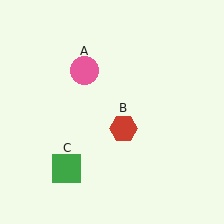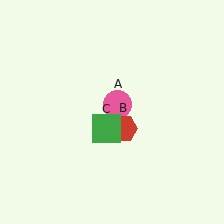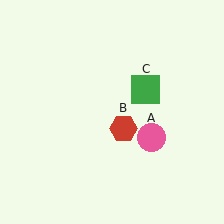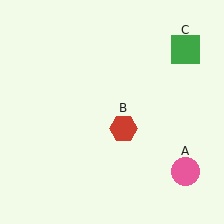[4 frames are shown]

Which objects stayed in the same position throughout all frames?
Red hexagon (object B) remained stationary.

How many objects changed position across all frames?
2 objects changed position: pink circle (object A), green square (object C).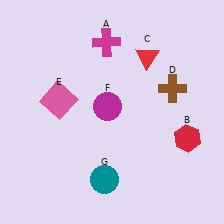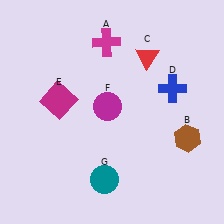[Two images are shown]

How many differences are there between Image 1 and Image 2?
There are 3 differences between the two images.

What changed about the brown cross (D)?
In Image 1, D is brown. In Image 2, it changed to blue.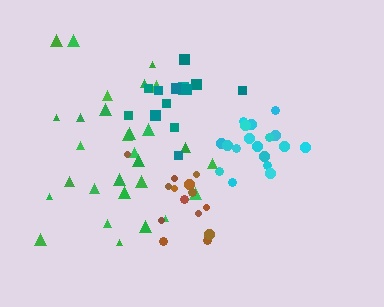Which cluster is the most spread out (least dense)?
Green.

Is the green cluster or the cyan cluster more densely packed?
Cyan.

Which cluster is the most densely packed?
Cyan.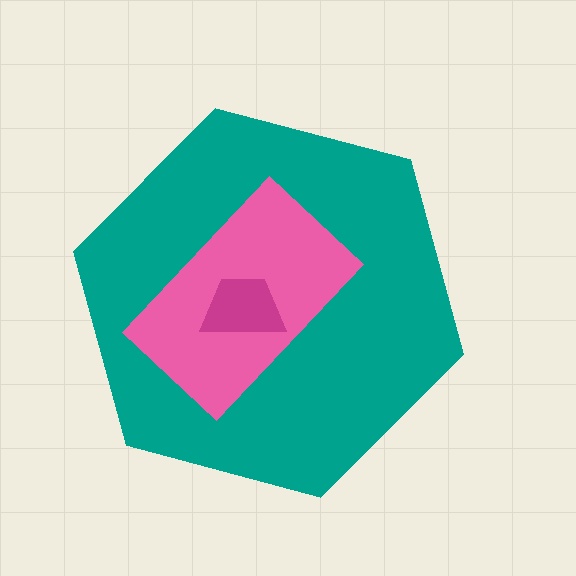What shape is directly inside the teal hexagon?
The pink rectangle.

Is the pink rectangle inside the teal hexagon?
Yes.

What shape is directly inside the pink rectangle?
The magenta trapezoid.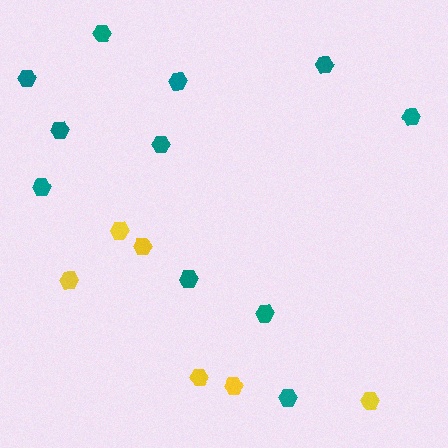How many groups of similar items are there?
There are 2 groups: one group of teal hexagons (11) and one group of yellow hexagons (6).